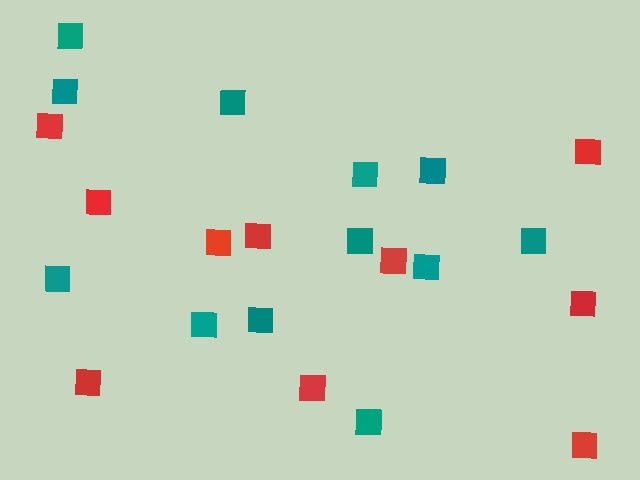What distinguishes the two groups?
There are 2 groups: one group of teal squares (12) and one group of red squares (10).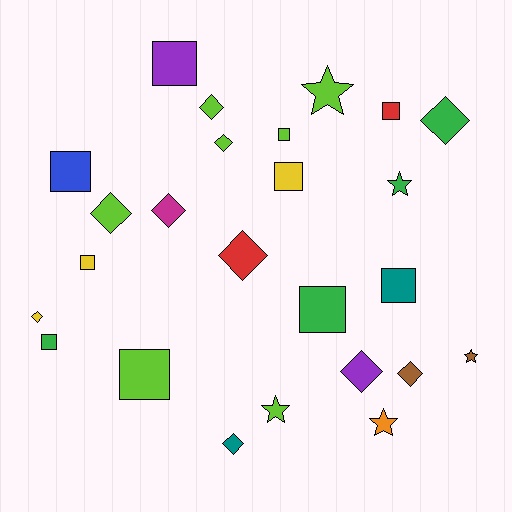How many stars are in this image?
There are 5 stars.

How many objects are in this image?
There are 25 objects.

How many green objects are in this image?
There are 4 green objects.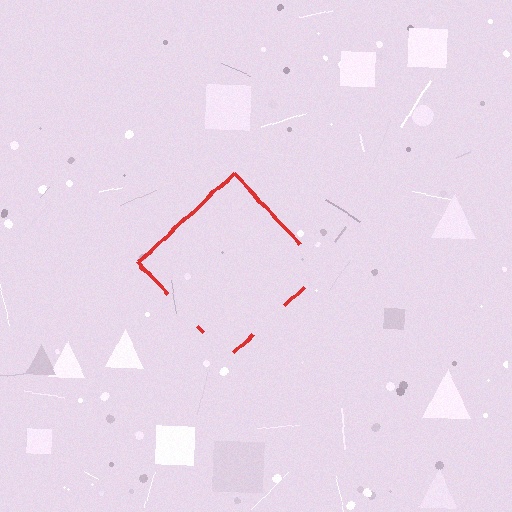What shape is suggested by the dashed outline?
The dashed outline suggests a diamond.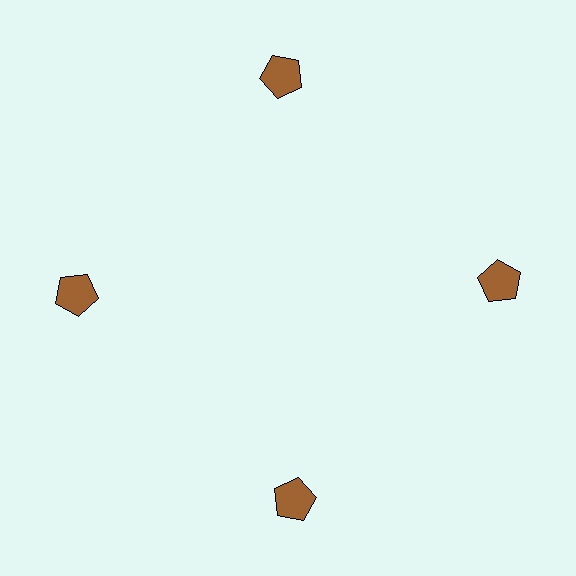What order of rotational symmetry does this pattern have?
This pattern has 4-fold rotational symmetry.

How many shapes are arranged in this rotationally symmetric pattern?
There are 4 shapes, arranged in 4 groups of 1.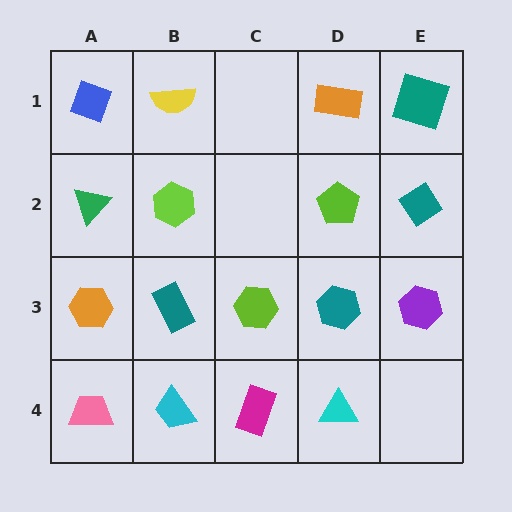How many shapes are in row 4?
4 shapes.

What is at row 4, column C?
A magenta rectangle.